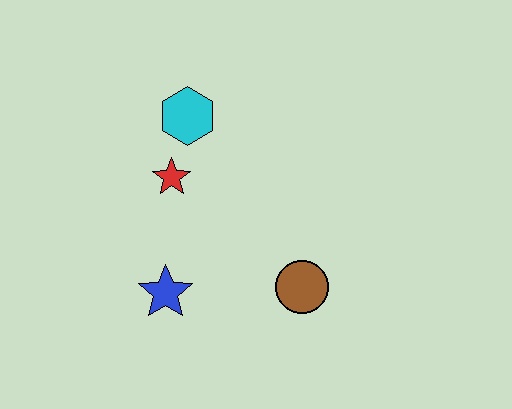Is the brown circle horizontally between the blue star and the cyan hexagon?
No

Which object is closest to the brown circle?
The blue star is closest to the brown circle.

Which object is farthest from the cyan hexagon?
The brown circle is farthest from the cyan hexagon.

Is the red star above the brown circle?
Yes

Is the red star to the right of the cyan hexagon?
No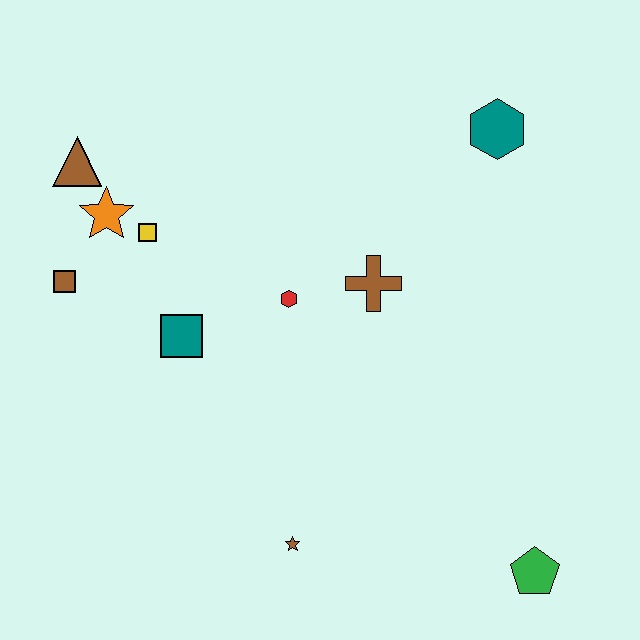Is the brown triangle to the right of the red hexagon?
No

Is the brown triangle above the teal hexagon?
No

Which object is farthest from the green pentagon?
The brown triangle is farthest from the green pentagon.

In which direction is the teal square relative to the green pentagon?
The teal square is to the left of the green pentagon.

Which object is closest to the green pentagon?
The brown star is closest to the green pentagon.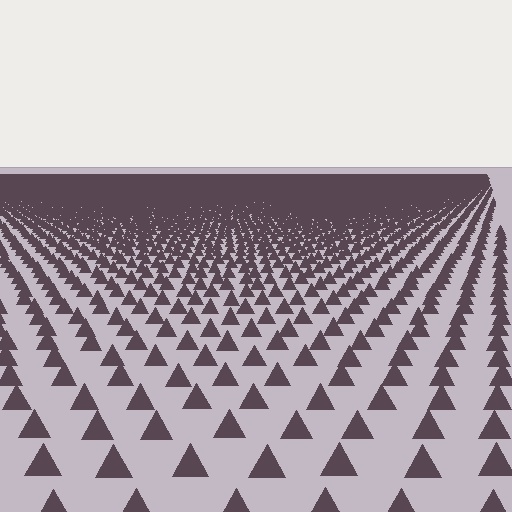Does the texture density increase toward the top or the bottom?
Density increases toward the top.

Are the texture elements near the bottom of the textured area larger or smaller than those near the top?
Larger. Near the bottom, elements are closer to the viewer and appear at a bigger on-screen size.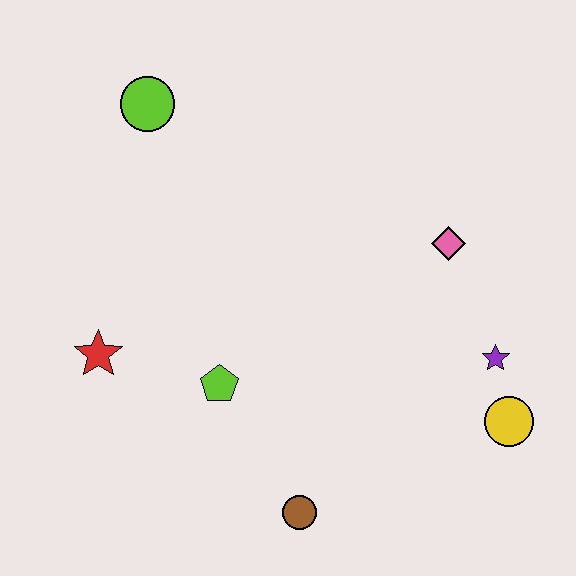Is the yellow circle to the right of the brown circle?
Yes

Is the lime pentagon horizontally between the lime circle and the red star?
No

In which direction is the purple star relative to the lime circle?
The purple star is to the right of the lime circle.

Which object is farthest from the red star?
The yellow circle is farthest from the red star.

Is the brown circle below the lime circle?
Yes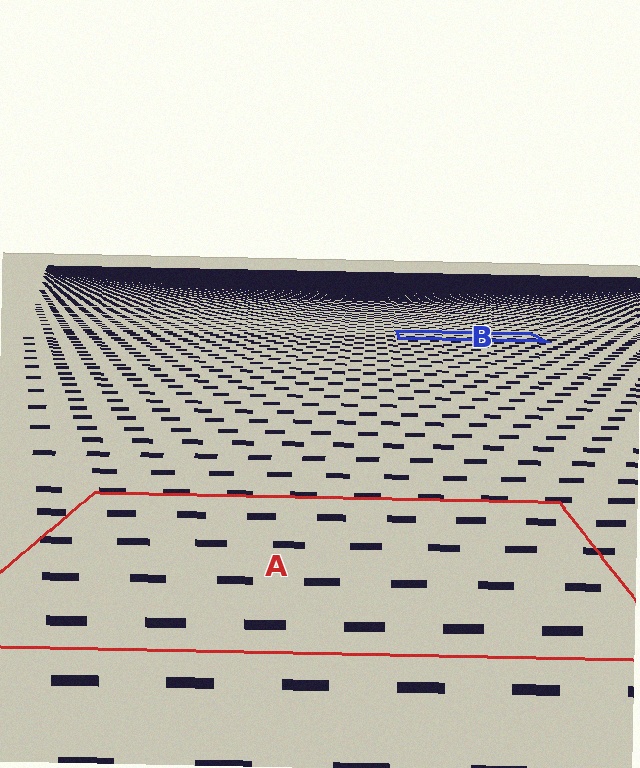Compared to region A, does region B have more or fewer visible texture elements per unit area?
Region B has more texture elements per unit area — they are packed more densely because it is farther away.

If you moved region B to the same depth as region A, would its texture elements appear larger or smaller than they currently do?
They would appear larger. At a closer depth, the same texture elements are projected at a bigger on-screen size.